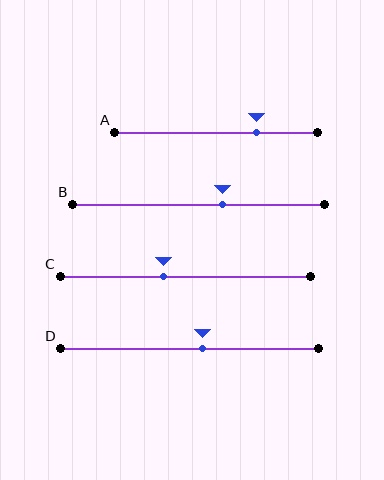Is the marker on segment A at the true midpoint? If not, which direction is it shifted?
No, the marker on segment A is shifted to the right by about 20% of the segment length.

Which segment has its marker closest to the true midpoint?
Segment D has its marker closest to the true midpoint.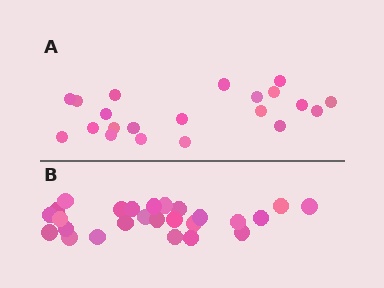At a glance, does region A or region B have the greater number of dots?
Region B (the bottom region) has more dots.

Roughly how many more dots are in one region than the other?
Region B has about 5 more dots than region A.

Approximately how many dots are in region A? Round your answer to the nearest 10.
About 20 dots. (The exact count is 21, which rounds to 20.)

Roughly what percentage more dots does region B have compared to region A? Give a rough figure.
About 25% more.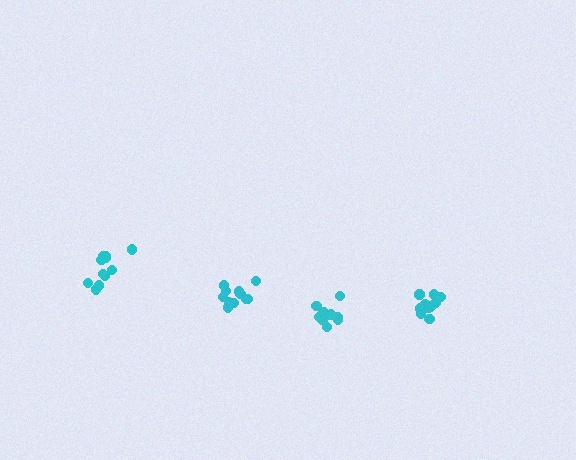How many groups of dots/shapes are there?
There are 4 groups.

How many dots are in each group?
Group 1: 11 dots, Group 2: 12 dots, Group 3: 11 dots, Group 4: 11 dots (45 total).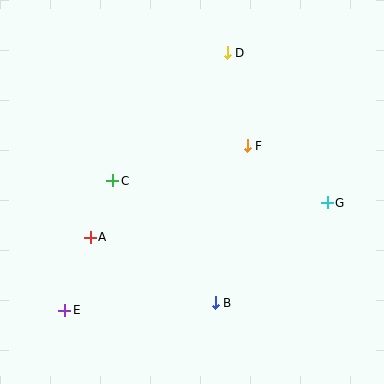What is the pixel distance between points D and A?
The distance between D and A is 230 pixels.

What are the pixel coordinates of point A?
Point A is at (90, 237).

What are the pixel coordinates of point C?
Point C is at (113, 181).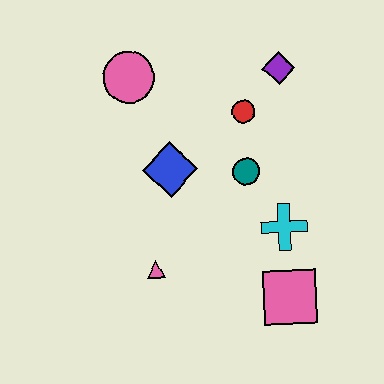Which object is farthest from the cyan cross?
The pink circle is farthest from the cyan cross.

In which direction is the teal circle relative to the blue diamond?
The teal circle is to the right of the blue diamond.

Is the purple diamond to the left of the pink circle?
No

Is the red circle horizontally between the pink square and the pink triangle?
Yes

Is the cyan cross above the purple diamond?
No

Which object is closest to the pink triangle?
The blue diamond is closest to the pink triangle.